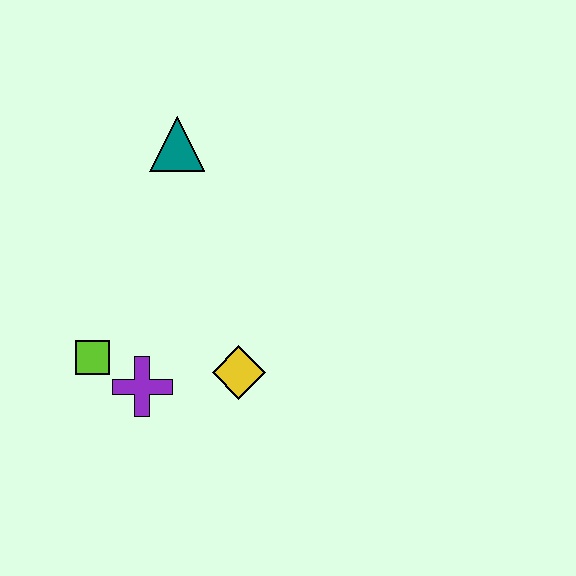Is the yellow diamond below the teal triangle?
Yes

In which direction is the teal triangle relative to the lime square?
The teal triangle is above the lime square.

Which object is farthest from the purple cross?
The teal triangle is farthest from the purple cross.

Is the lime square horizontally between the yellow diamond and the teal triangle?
No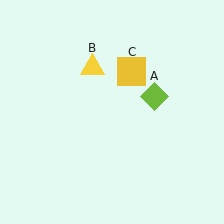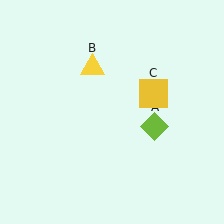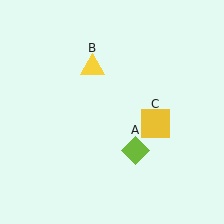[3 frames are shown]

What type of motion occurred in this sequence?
The lime diamond (object A), yellow square (object C) rotated clockwise around the center of the scene.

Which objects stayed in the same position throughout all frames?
Yellow triangle (object B) remained stationary.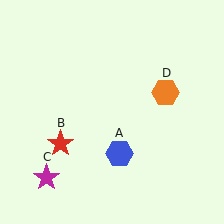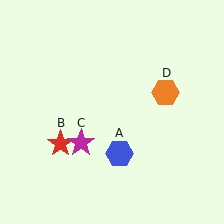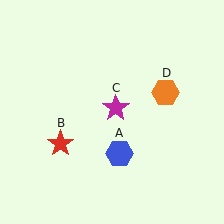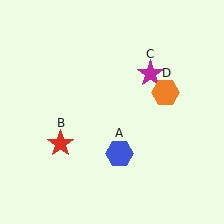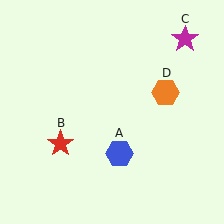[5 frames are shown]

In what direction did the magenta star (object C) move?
The magenta star (object C) moved up and to the right.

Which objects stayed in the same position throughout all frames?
Blue hexagon (object A) and red star (object B) and orange hexagon (object D) remained stationary.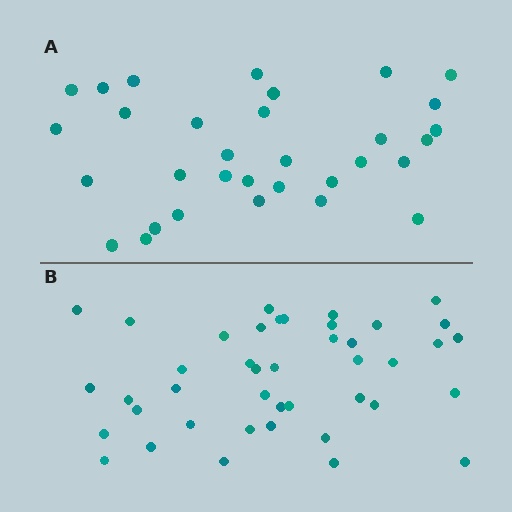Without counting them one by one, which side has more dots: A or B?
Region B (the bottom region) has more dots.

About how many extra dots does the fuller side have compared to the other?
Region B has roughly 10 or so more dots than region A.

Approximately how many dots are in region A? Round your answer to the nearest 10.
About 30 dots. (The exact count is 32, which rounds to 30.)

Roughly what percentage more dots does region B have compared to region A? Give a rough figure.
About 30% more.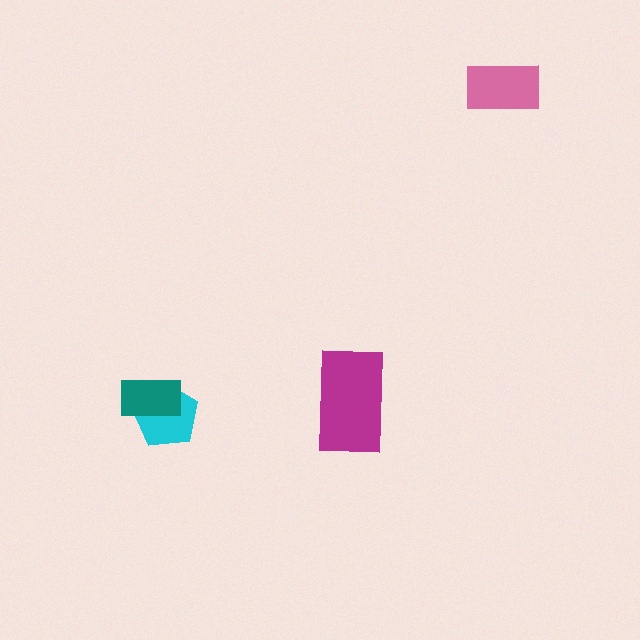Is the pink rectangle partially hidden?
No, no other shape covers it.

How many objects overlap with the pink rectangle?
0 objects overlap with the pink rectangle.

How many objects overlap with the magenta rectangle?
0 objects overlap with the magenta rectangle.